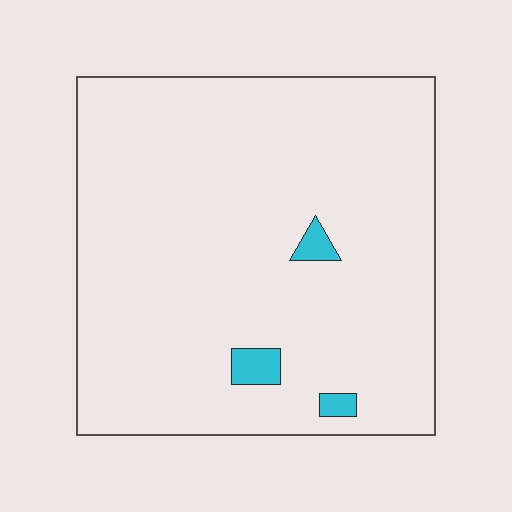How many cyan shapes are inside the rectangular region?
3.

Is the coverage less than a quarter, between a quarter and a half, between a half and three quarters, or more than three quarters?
Less than a quarter.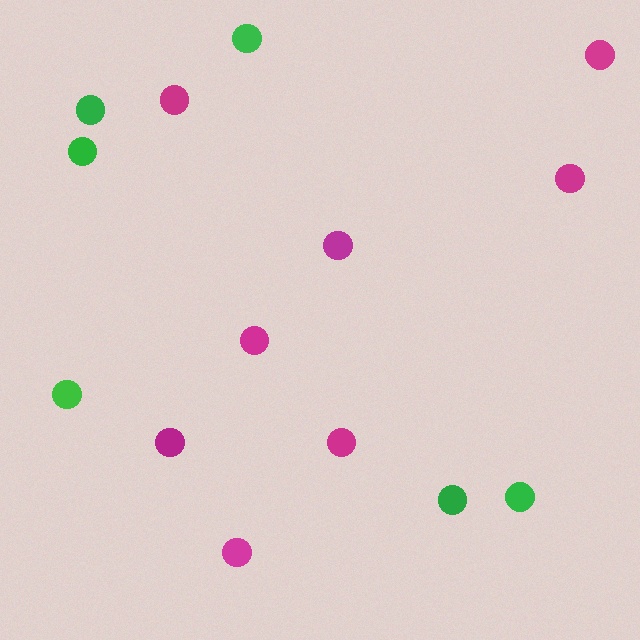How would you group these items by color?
There are 2 groups: one group of green circles (6) and one group of magenta circles (8).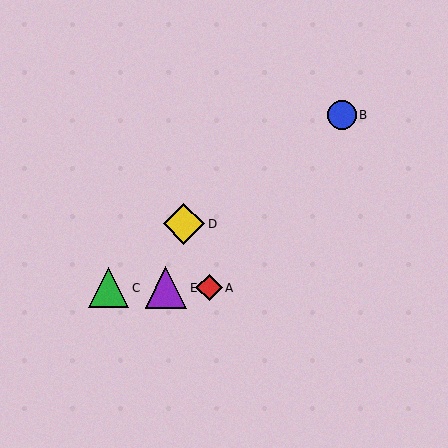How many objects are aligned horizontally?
3 objects (A, C, E) are aligned horizontally.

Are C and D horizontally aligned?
No, C is at y≈288 and D is at y≈224.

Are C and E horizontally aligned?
Yes, both are at y≈288.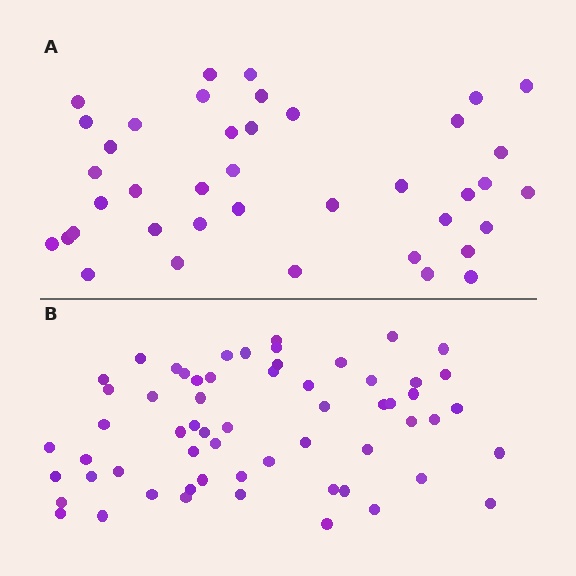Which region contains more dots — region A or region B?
Region B (the bottom region) has more dots.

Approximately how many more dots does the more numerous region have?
Region B has approximately 20 more dots than region A.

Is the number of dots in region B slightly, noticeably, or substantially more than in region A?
Region B has substantially more. The ratio is roughly 1.5 to 1.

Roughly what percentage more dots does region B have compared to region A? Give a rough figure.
About 50% more.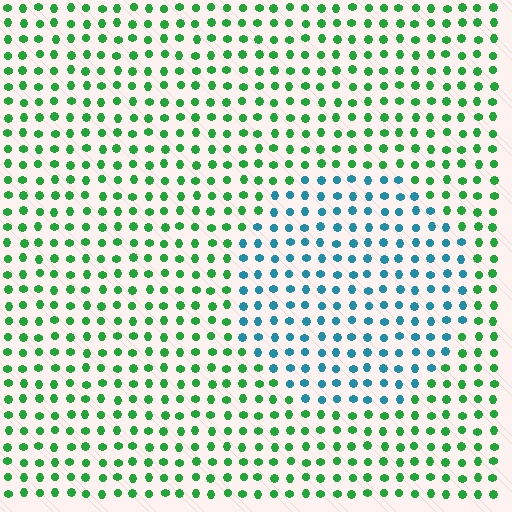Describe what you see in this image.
The image is filled with small green elements in a uniform arrangement. A circle-shaped region is visible where the elements are tinted to a slightly different hue, forming a subtle color boundary.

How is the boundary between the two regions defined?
The boundary is defined purely by a slight shift in hue (about 61 degrees). Spacing, size, and orientation are identical on both sides.